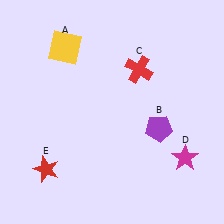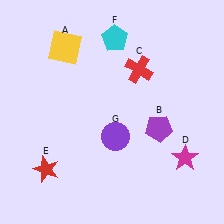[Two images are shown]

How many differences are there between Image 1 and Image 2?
There are 2 differences between the two images.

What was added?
A cyan pentagon (F), a purple circle (G) were added in Image 2.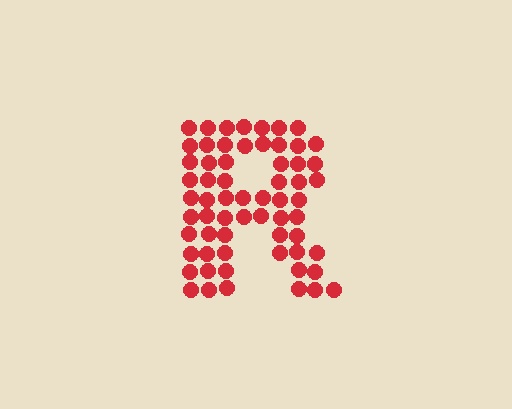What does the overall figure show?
The overall figure shows the letter R.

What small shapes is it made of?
It is made of small circles.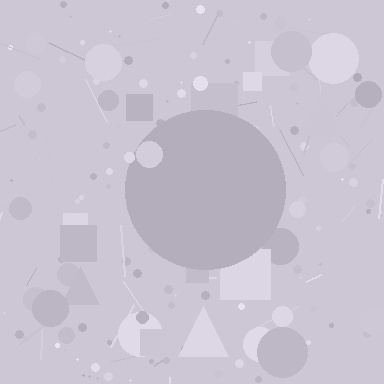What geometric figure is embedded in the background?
A circle is embedded in the background.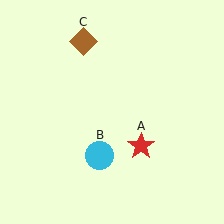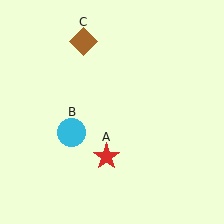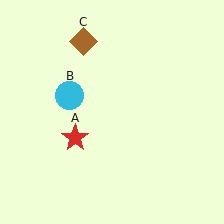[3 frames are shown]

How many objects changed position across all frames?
2 objects changed position: red star (object A), cyan circle (object B).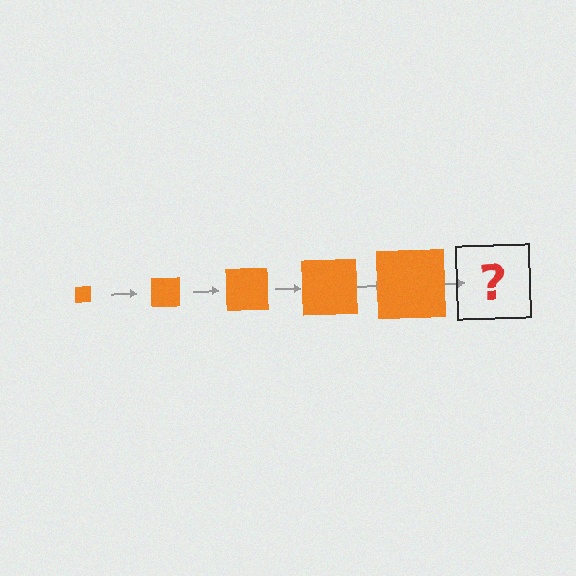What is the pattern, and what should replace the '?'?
The pattern is that the square gets progressively larger each step. The '?' should be an orange square, larger than the previous one.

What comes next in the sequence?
The next element should be an orange square, larger than the previous one.